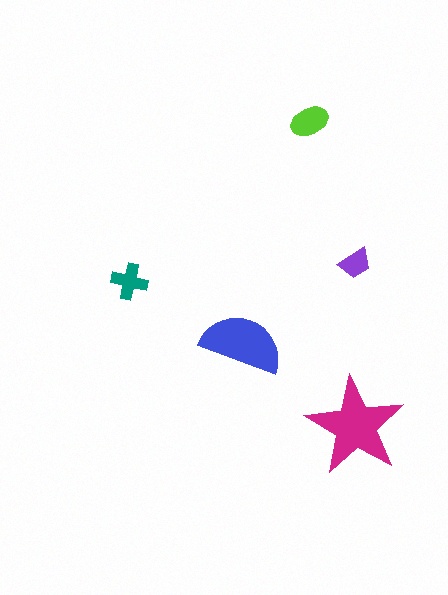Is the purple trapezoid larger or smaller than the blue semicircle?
Smaller.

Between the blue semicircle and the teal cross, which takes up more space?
The blue semicircle.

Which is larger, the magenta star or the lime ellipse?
The magenta star.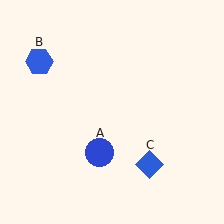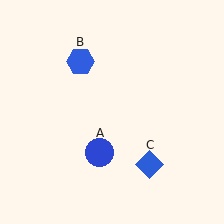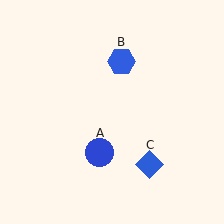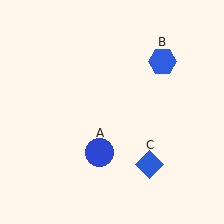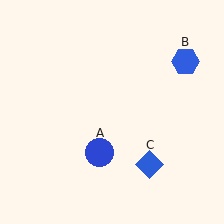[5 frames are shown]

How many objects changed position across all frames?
1 object changed position: blue hexagon (object B).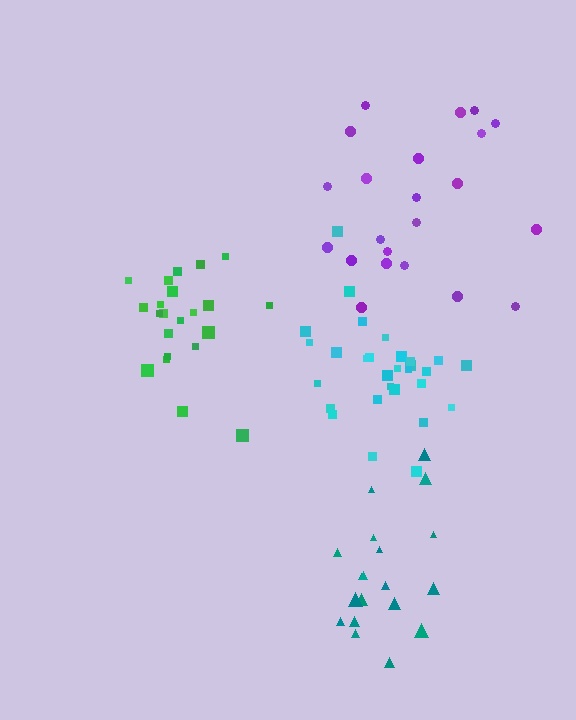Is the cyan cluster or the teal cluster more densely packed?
Cyan.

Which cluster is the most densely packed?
Cyan.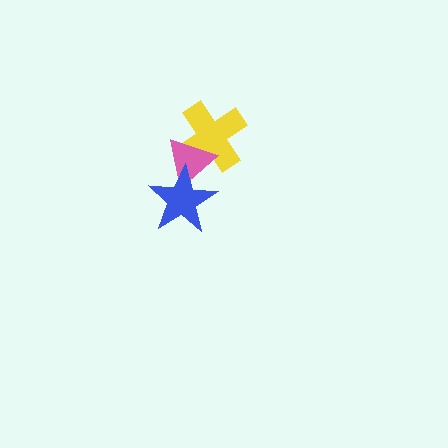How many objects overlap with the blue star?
1 object overlaps with the blue star.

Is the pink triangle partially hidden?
Yes, it is partially covered by another shape.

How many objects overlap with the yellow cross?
1 object overlaps with the yellow cross.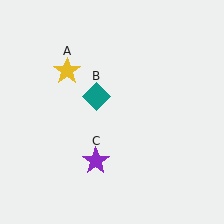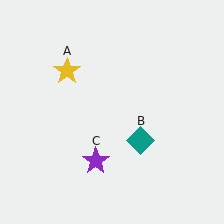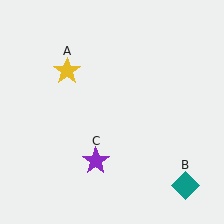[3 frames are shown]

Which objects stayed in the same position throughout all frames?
Yellow star (object A) and purple star (object C) remained stationary.